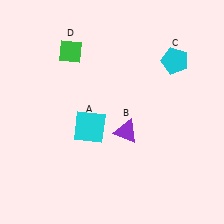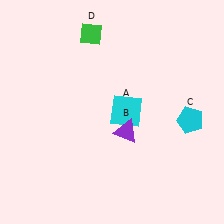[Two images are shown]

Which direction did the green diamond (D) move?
The green diamond (D) moved right.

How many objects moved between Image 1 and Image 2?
3 objects moved between the two images.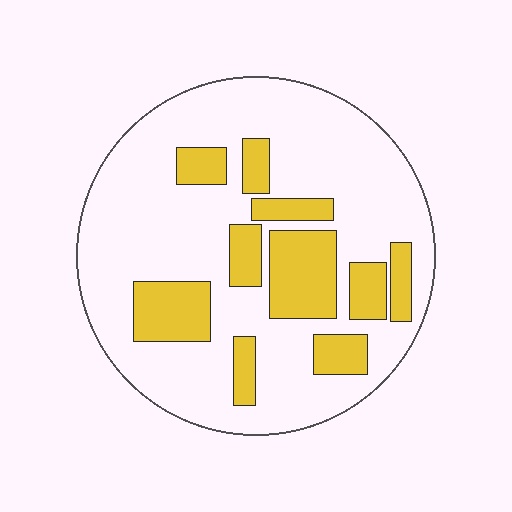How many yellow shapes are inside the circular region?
10.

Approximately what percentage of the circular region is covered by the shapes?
Approximately 25%.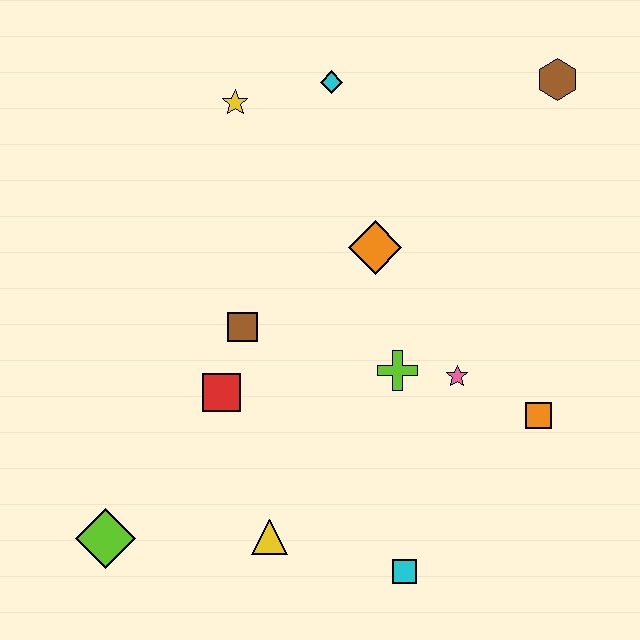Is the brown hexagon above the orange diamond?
Yes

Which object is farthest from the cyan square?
The brown hexagon is farthest from the cyan square.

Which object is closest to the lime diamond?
The yellow triangle is closest to the lime diamond.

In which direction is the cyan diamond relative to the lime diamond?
The cyan diamond is above the lime diamond.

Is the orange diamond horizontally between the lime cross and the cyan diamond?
Yes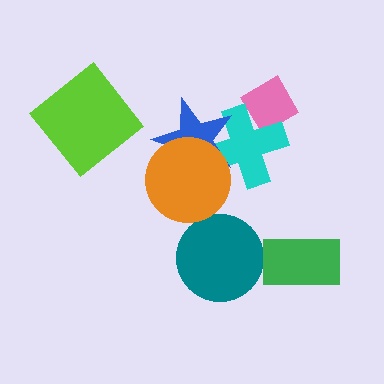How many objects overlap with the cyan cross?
3 objects overlap with the cyan cross.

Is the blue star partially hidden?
Yes, it is partially covered by another shape.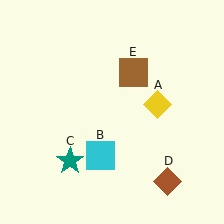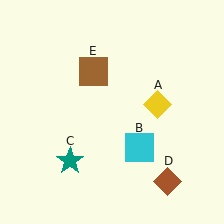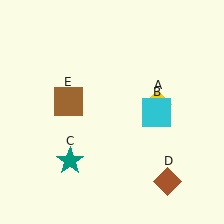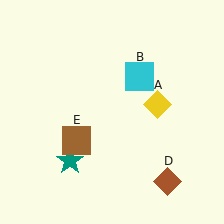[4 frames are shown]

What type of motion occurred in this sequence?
The cyan square (object B), brown square (object E) rotated counterclockwise around the center of the scene.